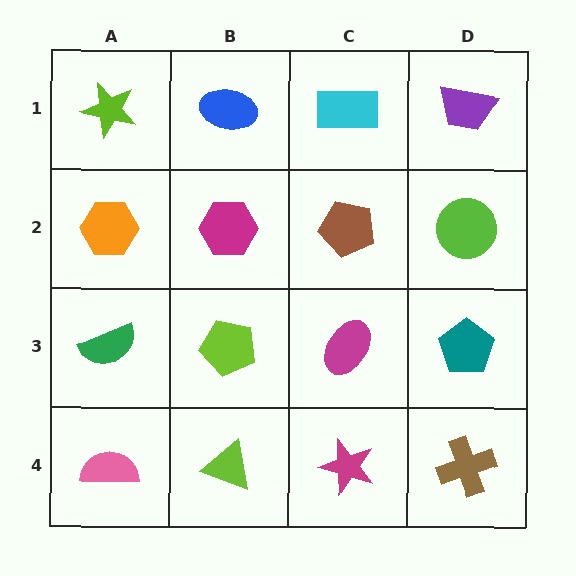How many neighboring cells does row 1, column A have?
2.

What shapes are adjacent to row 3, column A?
An orange hexagon (row 2, column A), a pink semicircle (row 4, column A), a lime pentagon (row 3, column B).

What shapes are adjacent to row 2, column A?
A lime star (row 1, column A), a green semicircle (row 3, column A), a magenta hexagon (row 2, column B).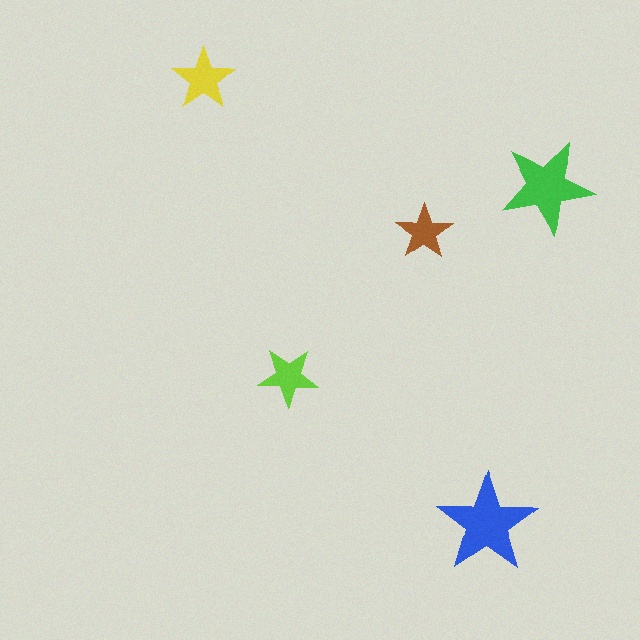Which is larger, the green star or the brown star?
The green one.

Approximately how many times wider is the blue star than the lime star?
About 1.5 times wider.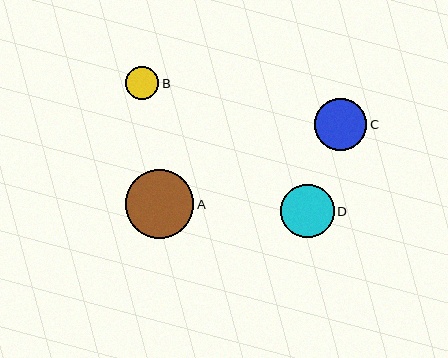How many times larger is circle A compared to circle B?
Circle A is approximately 2.1 times the size of circle B.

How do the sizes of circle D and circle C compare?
Circle D and circle C are approximately the same size.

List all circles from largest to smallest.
From largest to smallest: A, D, C, B.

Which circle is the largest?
Circle A is the largest with a size of approximately 69 pixels.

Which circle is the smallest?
Circle B is the smallest with a size of approximately 33 pixels.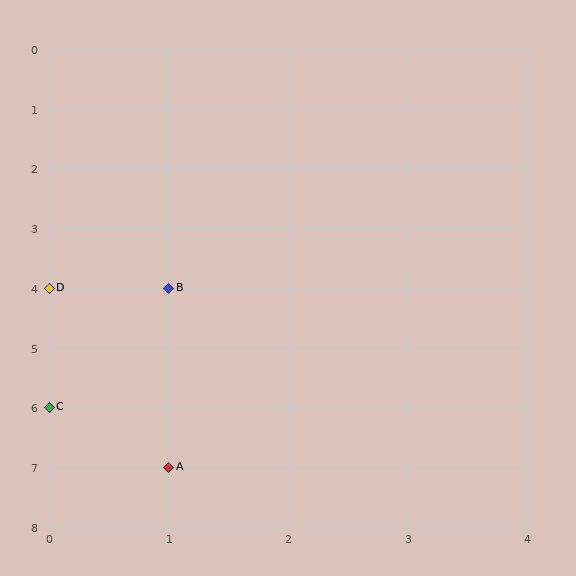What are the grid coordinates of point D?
Point D is at grid coordinates (0, 4).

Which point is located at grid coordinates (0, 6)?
Point C is at (0, 6).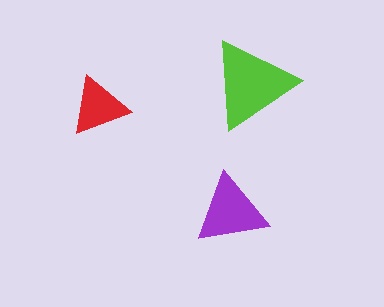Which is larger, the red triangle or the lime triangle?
The lime one.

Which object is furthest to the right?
The lime triangle is rightmost.